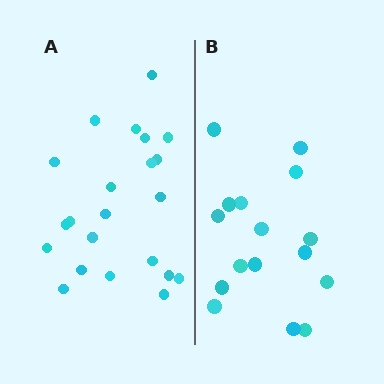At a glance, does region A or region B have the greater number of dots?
Region A (the left region) has more dots.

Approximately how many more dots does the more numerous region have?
Region A has about 6 more dots than region B.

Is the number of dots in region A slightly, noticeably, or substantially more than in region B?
Region A has noticeably more, but not dramatically so. The ratio is roughly 1.4 to 1.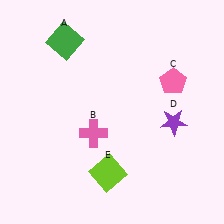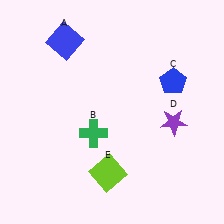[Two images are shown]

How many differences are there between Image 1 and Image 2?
There are 3 differences between the two images.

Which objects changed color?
A changed from green to blue. B changed from pink to green. C changed from pink to blue.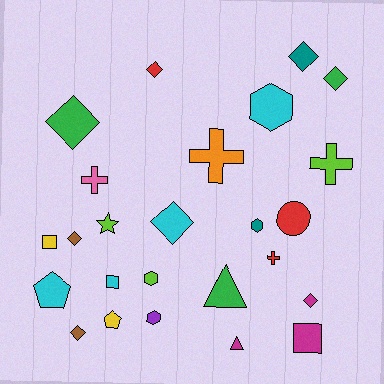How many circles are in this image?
There is 1 circle.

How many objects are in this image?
There are 25 objects.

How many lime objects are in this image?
There are 3 lime objects.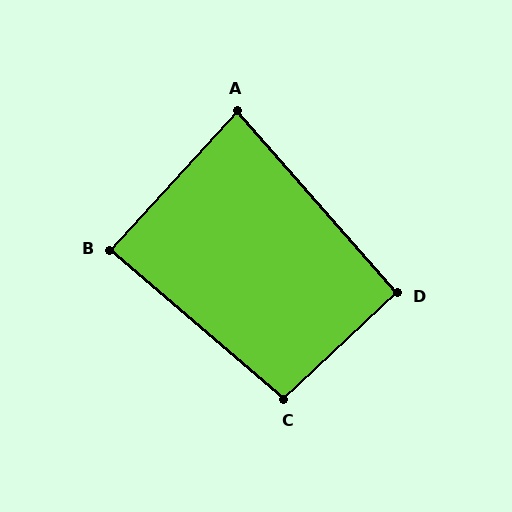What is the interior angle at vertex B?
Approximately 88 degrees (approximately right).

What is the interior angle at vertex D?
Approximately 92 degrees (approximately right).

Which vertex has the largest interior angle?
C, at approximately 96 degrees.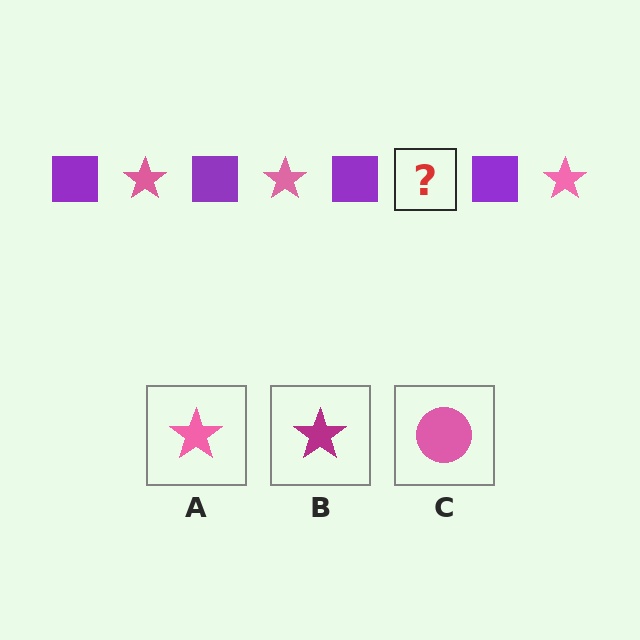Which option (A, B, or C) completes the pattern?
A.